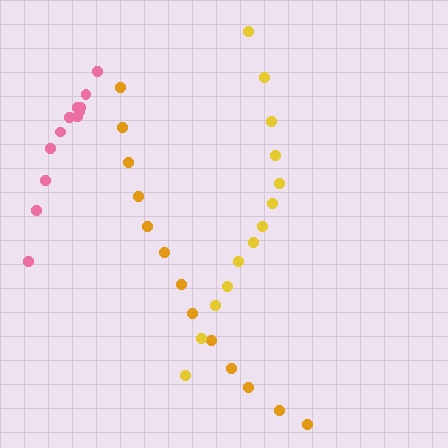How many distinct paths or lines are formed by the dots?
There are 3 distinct paths.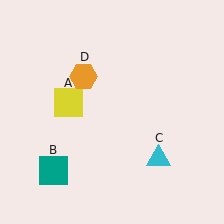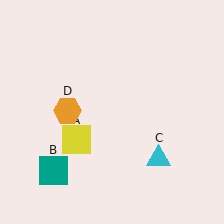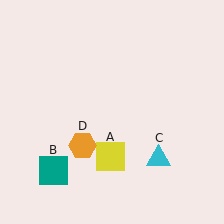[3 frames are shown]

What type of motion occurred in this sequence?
The yellow square (object A), orange hexagon (object D) rotated counterclockwise around the center of the scene.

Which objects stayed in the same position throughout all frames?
Teal square (object B) and cyan triangle (object C) remained stationary.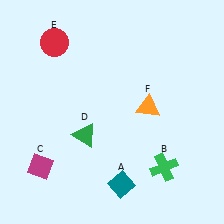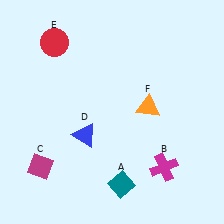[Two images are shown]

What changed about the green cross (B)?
In Image 1, B is green. In Image 2, it changed to magenta.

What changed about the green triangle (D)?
In Image 1, D is green. In Image 2, it changed to blue.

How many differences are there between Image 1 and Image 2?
There are 2 differences between the two images.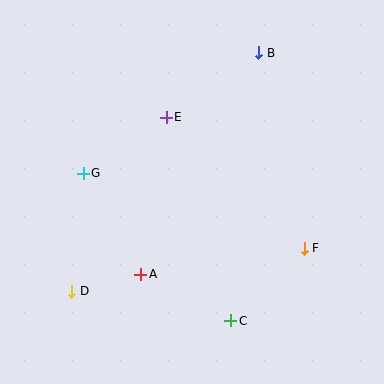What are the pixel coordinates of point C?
Point C is at (231, 321).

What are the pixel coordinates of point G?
Point G is at (83, 173).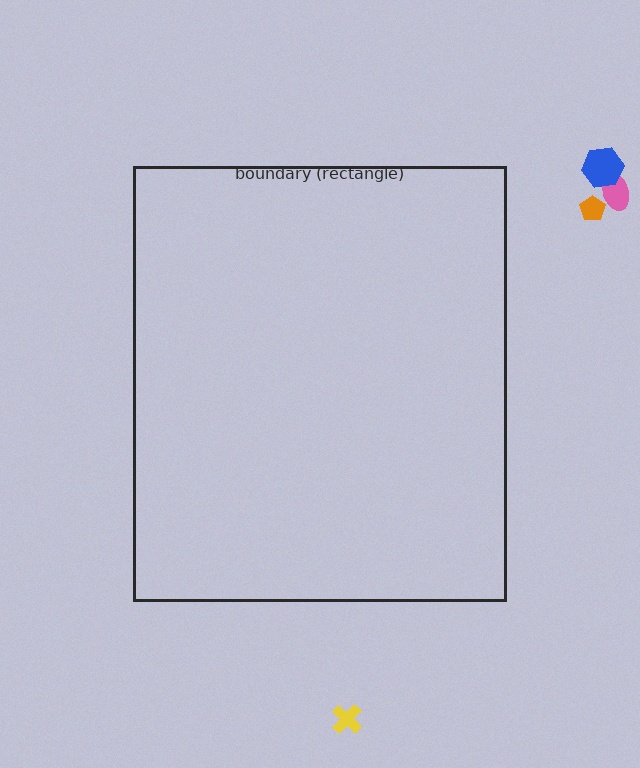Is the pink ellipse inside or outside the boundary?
Outside.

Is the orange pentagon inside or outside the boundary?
Outside.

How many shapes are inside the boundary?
0 inside, 4 outside.